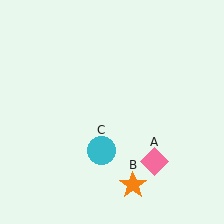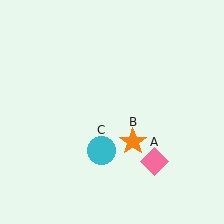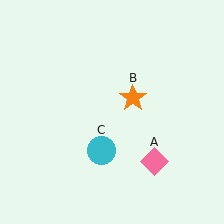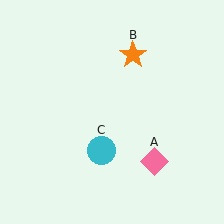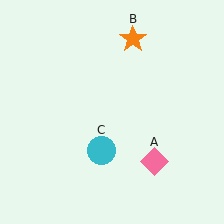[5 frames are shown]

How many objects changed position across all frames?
1 object changed position: orange star (object B).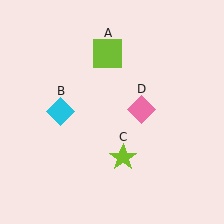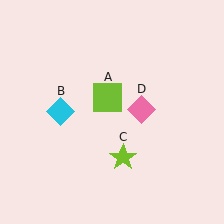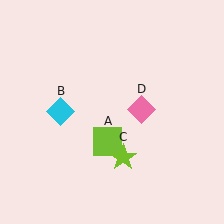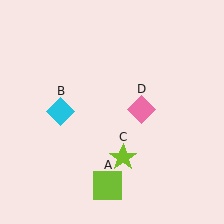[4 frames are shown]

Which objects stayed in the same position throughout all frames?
Cyan diamond (object B) and lime star (object C) and pink diamond (object D) remained stationary.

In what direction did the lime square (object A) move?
The lime square (object A) moved down.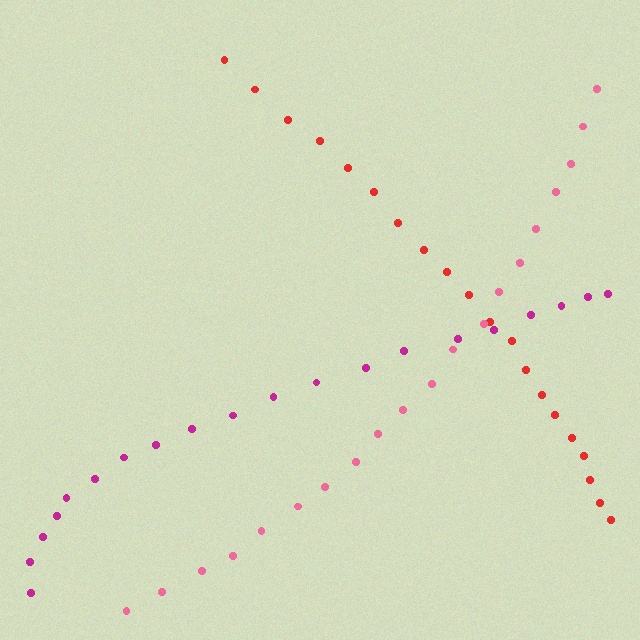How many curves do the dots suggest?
There are 3 distinct paths.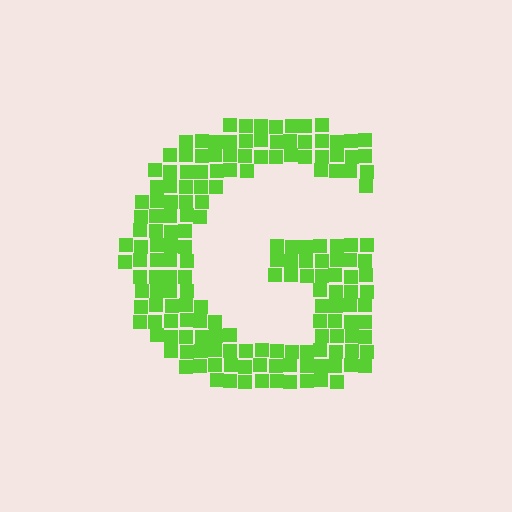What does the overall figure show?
The overall figure shows the letter G.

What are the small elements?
The small elements are squares.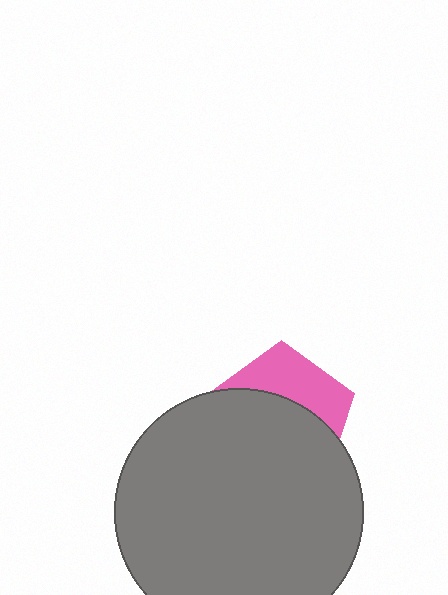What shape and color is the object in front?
The object in front is a gray circle.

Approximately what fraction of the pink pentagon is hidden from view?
Roughly 64% of the pink pentagon is hidden behind the gray circle.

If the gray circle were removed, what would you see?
You would see the complete pink pentagon.